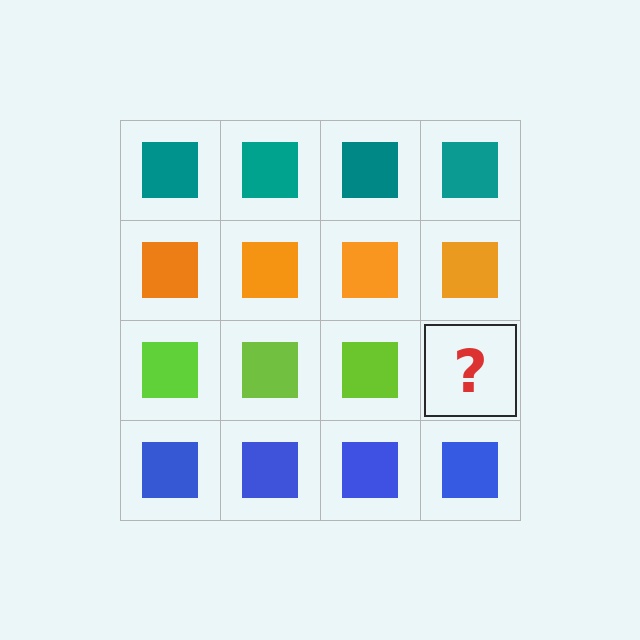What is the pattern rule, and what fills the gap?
The rule is that each row has a consistent color. The gap should be filled with a lime square.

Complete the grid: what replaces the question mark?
The question mark should be replaced with a lime square.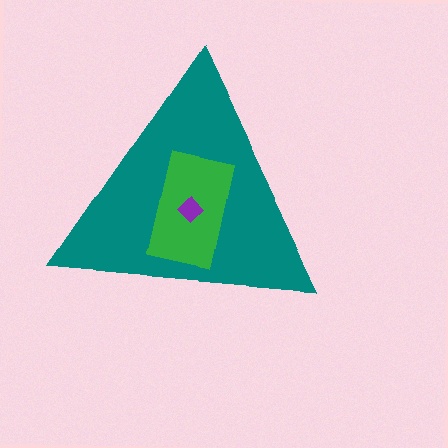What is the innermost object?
The purple diamond.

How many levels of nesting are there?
3.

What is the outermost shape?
The teal triangle.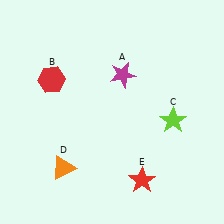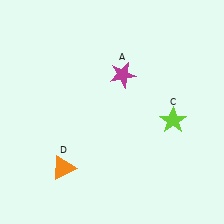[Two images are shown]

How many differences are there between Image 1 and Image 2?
There are 2 differences between the two images.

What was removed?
The red star (E), the red hexagon (B) were removed in Image 2.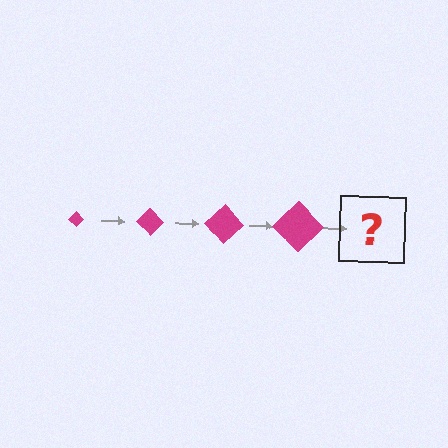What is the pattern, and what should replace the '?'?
The pattern is that the diamond gets progressively larger each step. The '?' should be a magenta diamond, larger than the previous one.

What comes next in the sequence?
The next element should be a magenta diamond, larger than the previous one.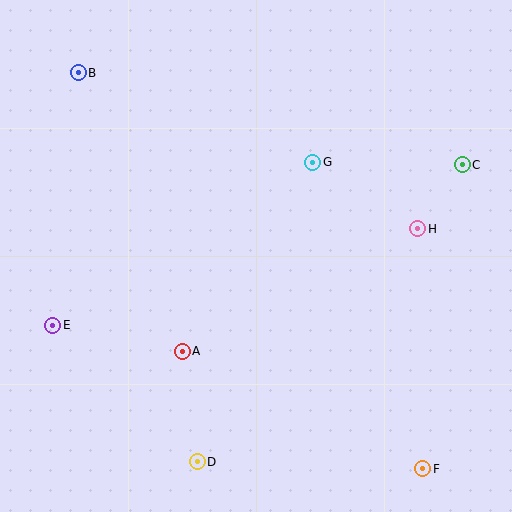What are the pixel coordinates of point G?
Point G is at (313, 162).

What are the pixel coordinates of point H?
Point H is at (418, 229).